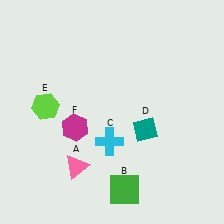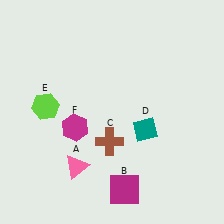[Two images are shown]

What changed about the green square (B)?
In Image 1, B is green. In Image 2, it changed to magenta.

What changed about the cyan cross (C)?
In Image 1, C is cyan. In Image 2, it changed to brown.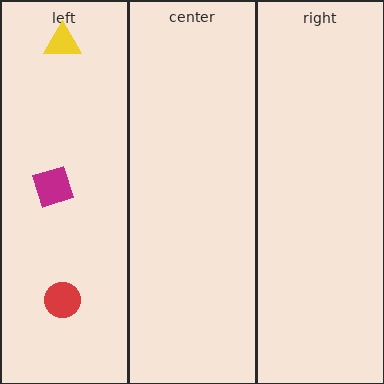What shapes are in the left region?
The red circle, the yellow triangle, the magenta square.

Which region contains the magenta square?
The left region.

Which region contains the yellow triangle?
The left region.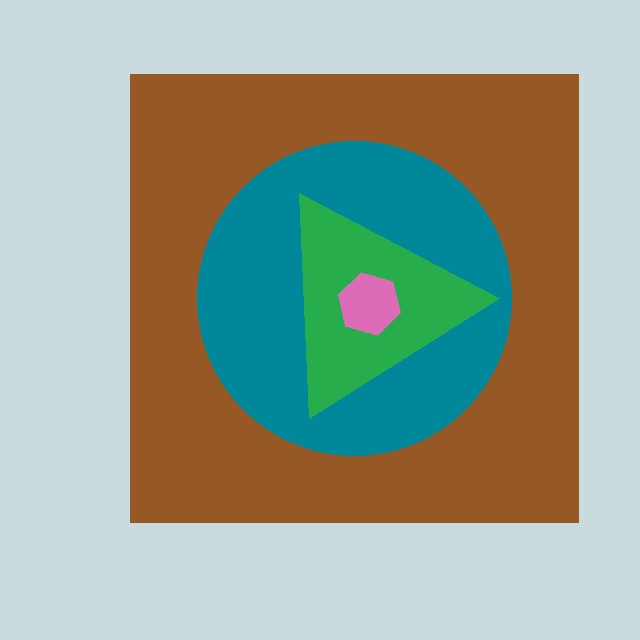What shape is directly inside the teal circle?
The green triangle.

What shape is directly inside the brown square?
The teal circle.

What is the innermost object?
The pink hexagon.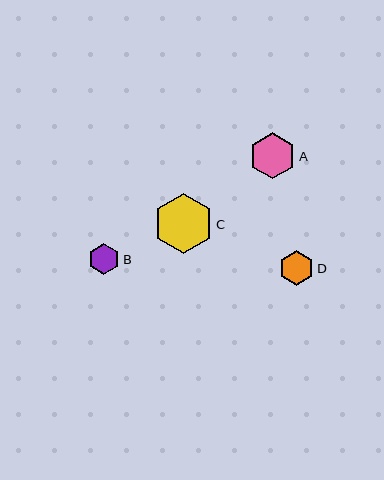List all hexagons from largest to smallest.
From largest to smallest: C, A, D, B.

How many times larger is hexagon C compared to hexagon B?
Hexagon C is approximately 1.9 times the size of hexagon B.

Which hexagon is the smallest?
Hexagon B is the smallest with a size of approximately 31 pixels.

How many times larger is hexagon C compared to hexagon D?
Hexagon C is approximately 1.7 times the size of hexagon D.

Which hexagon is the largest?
Hexagon C is the largest with a size of approximately 60 pixels.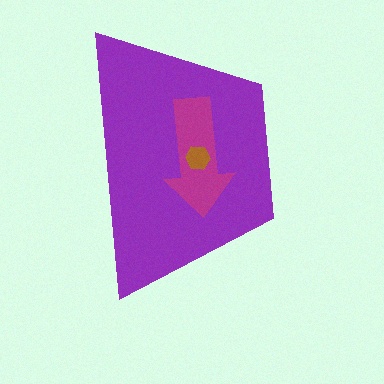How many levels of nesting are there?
3.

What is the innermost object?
The brown hexagon.